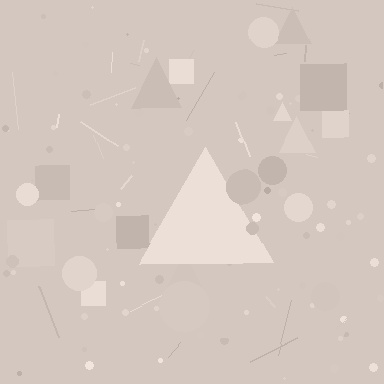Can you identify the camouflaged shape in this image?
The camouflaged shape is a triangle.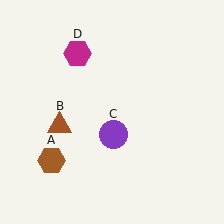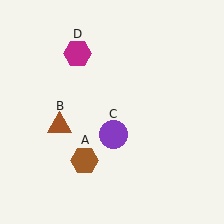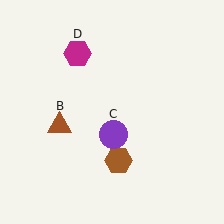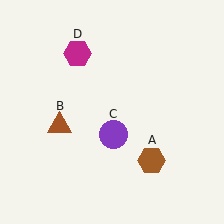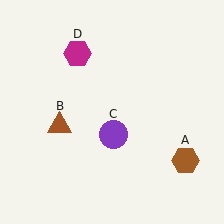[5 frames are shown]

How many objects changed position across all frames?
1 object changed position: brown hexagon (object A).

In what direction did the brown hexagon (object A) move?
The brown hexagon (object A) moved right.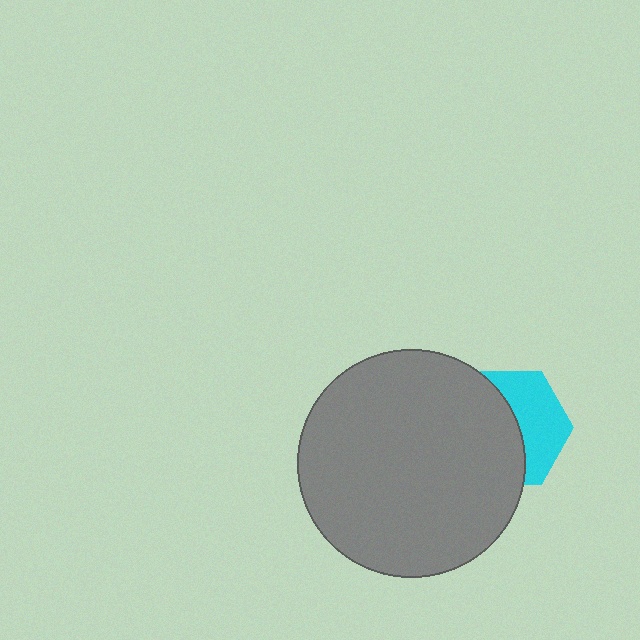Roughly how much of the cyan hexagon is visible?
A small part of it is visible (roughly 44%).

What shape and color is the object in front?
The object in front is a gray circle.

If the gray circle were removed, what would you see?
You would see the complete cyan hexagon.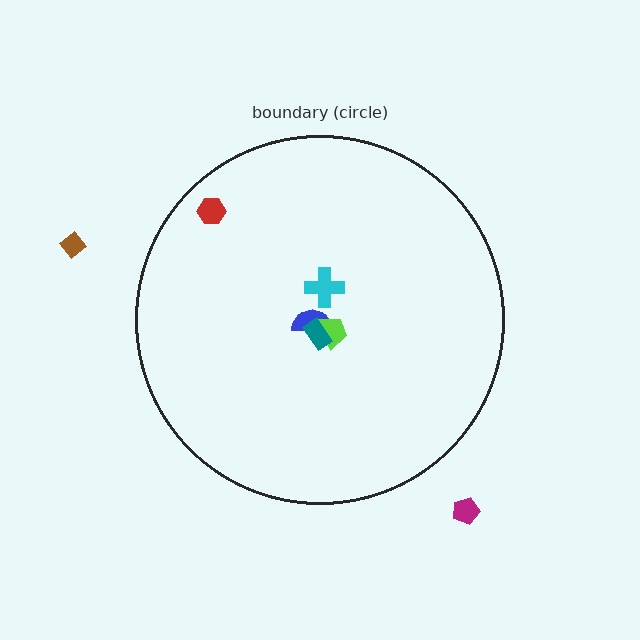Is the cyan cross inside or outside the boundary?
Inside.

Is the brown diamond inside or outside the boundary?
Outside.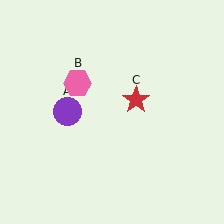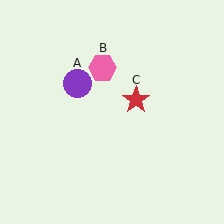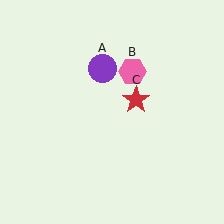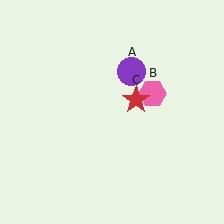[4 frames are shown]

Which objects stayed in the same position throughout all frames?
Red star (object C) remained stationary.